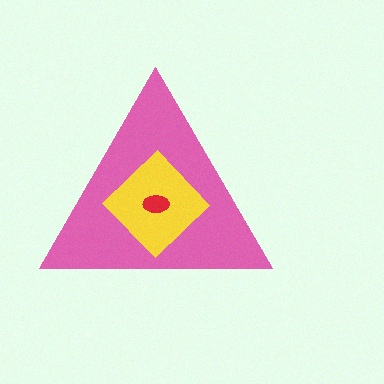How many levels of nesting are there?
3.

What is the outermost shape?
The pink triangle.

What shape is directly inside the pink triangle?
The yellow diamond.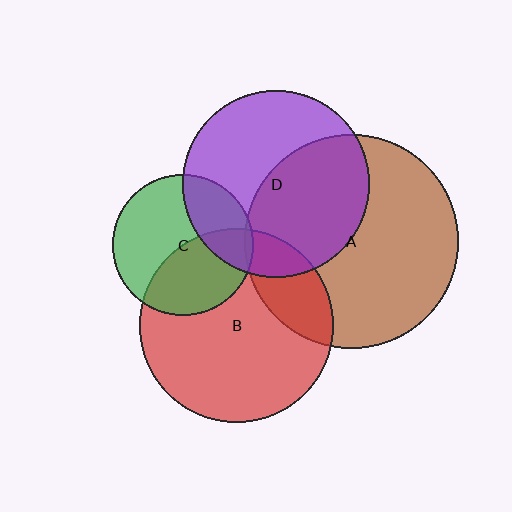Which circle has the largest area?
Circle A (brown).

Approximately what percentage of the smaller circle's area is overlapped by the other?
Approximately 20%.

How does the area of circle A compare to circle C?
Approximately 2.3 times.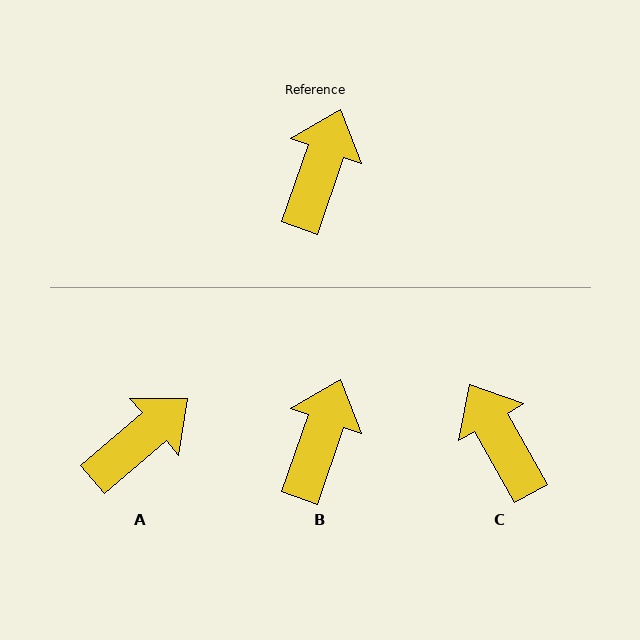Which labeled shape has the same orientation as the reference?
B.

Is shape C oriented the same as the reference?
No, it is off by about 49 degrees.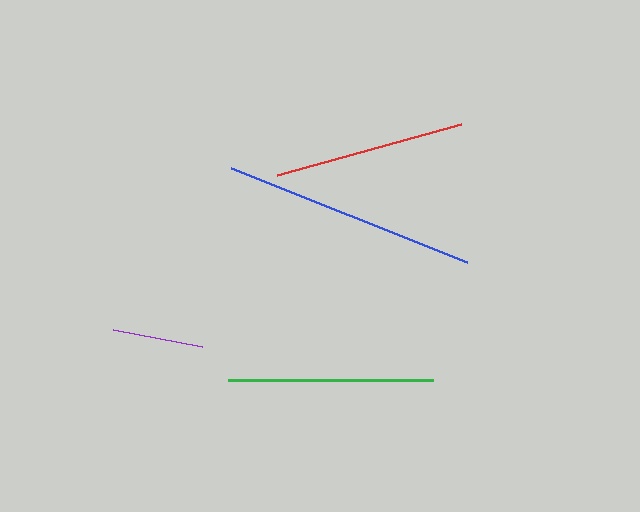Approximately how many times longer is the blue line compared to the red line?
The blue line is approximately 1.3 times the length of the red line.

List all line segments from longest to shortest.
From longest to shortest: blue, green, red, purple.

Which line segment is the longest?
The blue line is the longest at approximately 254 pixels.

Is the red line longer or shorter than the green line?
The green line is longer than the red line.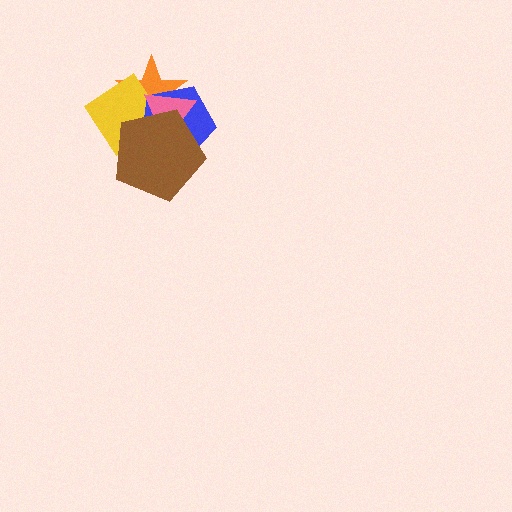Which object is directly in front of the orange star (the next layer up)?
The yellow diamond is directly in front of the orange star.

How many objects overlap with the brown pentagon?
4 objects overlap with the brown pentagon.